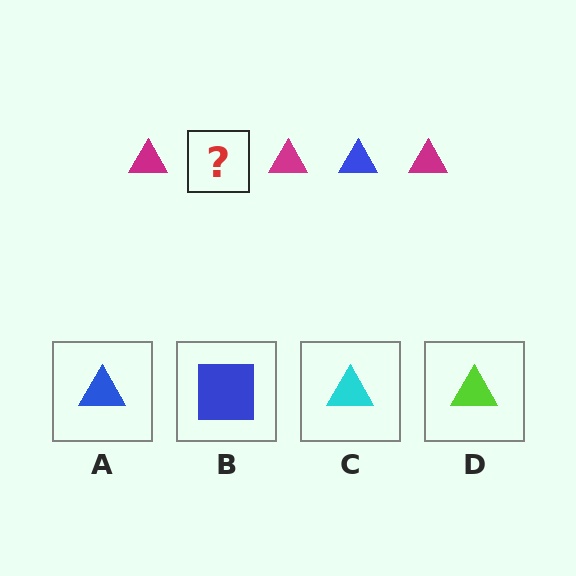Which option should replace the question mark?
Option A.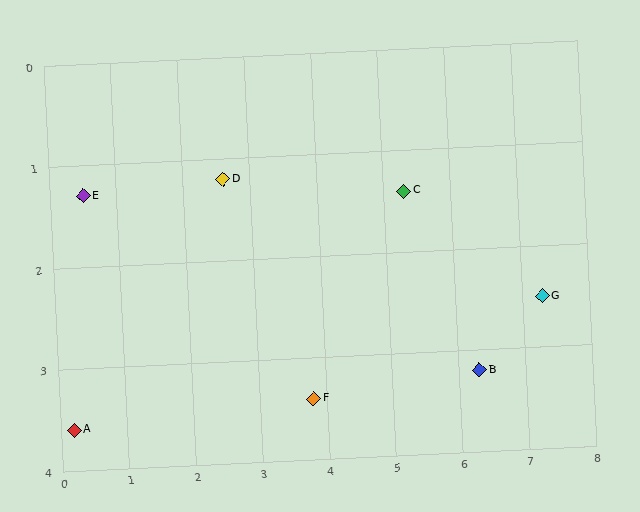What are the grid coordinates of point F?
Point F is at approximately (3.8, 3.4).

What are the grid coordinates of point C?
Point C is at approximately (5.3, 1.4).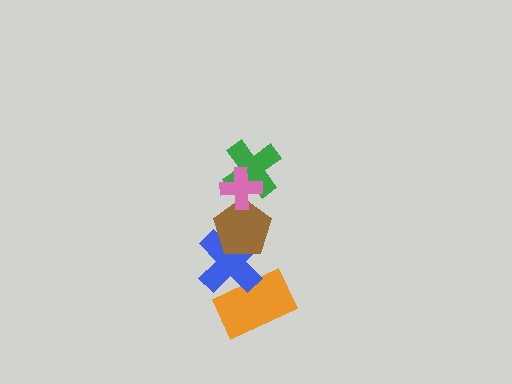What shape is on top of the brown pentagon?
The green cross is on top of the brown pentagon.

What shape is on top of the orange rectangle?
The blue cross is on top of the orange rectangle.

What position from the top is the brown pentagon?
The brown pentagon is 3rd from the top.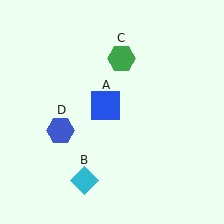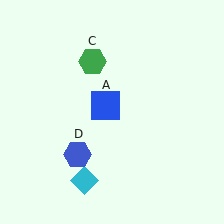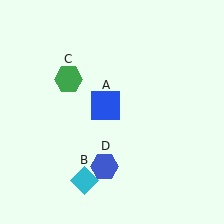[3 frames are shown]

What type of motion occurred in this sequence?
The green hexagon (object C), blue hexagon (object D) rotated counterclockwise around the center of the scene.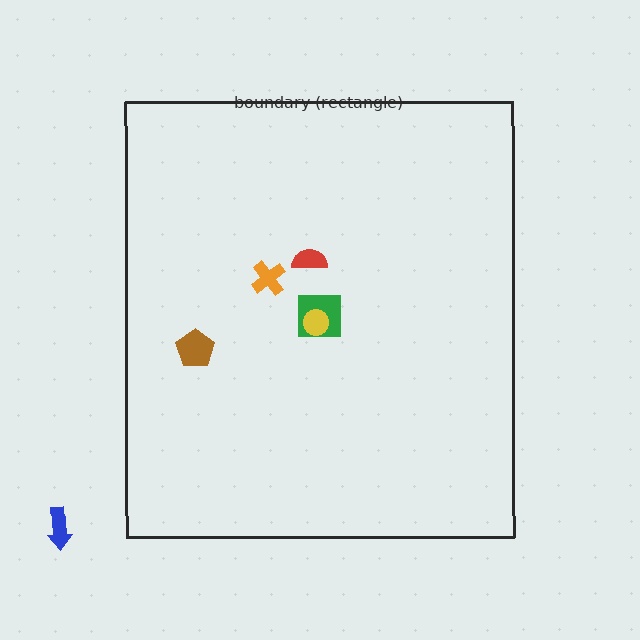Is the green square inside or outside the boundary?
Inside.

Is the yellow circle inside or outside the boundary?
Inside.